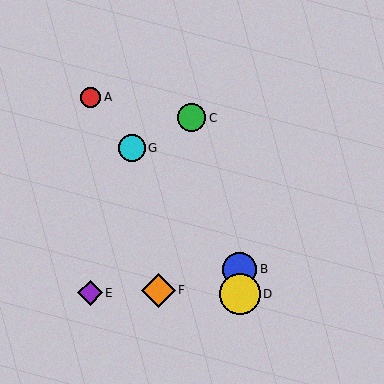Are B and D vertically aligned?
Yes, both are at x≈240.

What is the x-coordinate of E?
Object E is at x≈90.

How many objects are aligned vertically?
2 objects (B, D) are aligned vertically.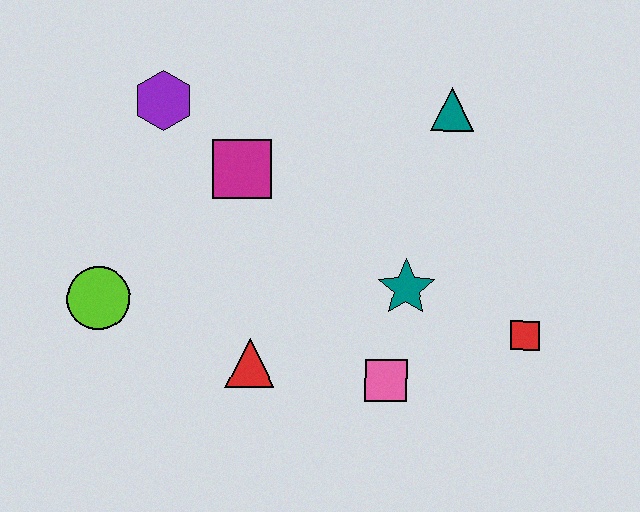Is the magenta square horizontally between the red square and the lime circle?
Yes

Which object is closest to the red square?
The teal star is closest to the red square.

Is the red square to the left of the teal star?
No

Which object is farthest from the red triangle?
The teal triangle is farthest from the red triangle.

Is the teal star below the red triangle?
No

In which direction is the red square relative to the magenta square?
The red square is to the right of the magenta square.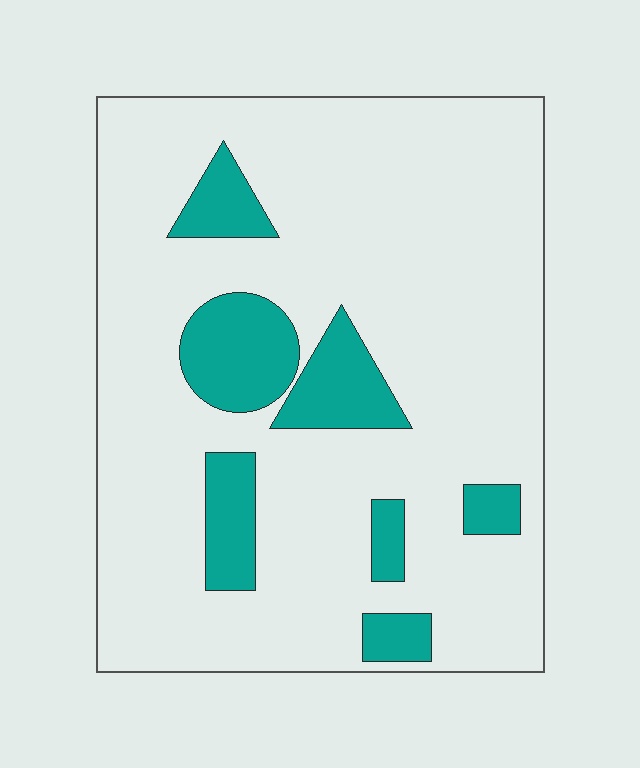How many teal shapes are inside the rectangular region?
7.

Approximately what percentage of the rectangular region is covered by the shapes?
Approximately 15%.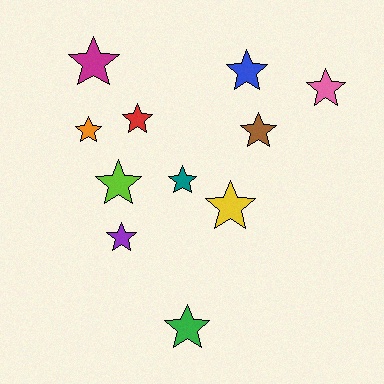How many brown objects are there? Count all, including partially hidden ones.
There is 1 brown object.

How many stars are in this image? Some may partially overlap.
There are 11 stars.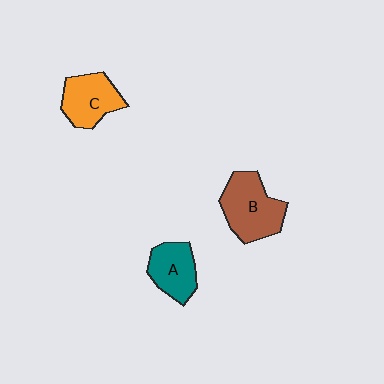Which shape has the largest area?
Shape B (brown).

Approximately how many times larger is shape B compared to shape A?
Approximately 1.4 times.